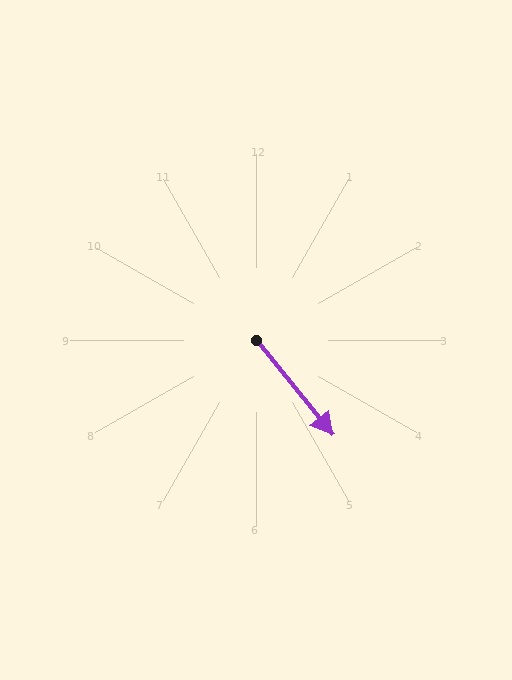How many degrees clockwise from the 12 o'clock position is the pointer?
Approximately 141 degrees.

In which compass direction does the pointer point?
Southeast.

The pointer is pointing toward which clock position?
Roughly 5 o'clock.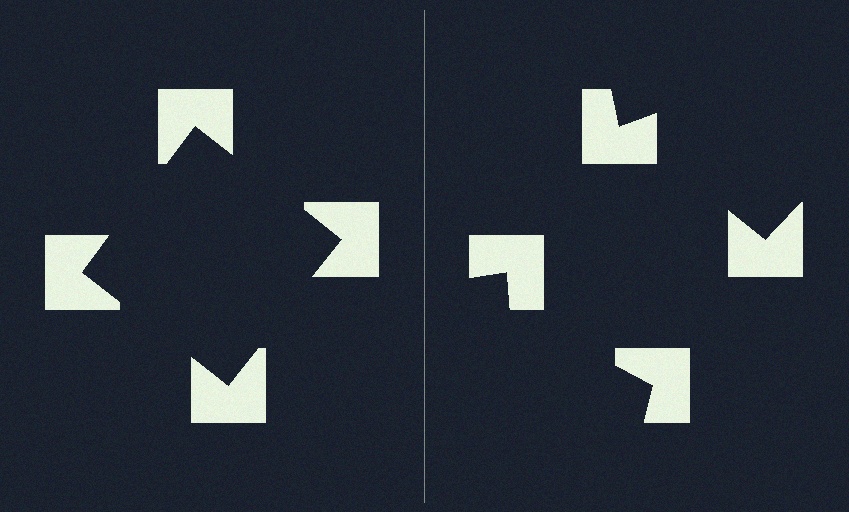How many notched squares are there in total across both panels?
8 — 4 on each side.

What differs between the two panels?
The notched squares are positioned identically on both sides; only the wedge orientations differ. On the left they align to a square; on the right they are misaligned.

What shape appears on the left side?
An illusory square.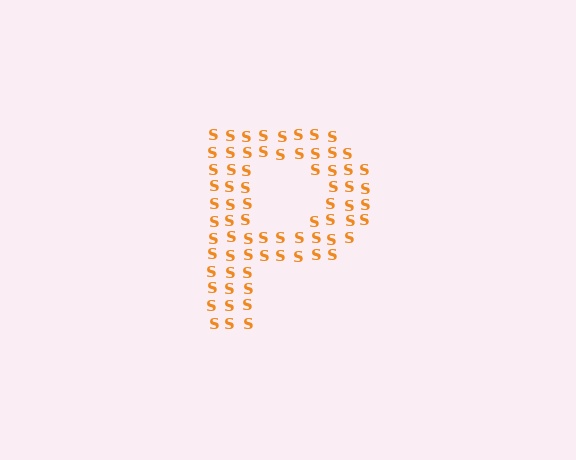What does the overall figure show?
The overall figure shows the letter P.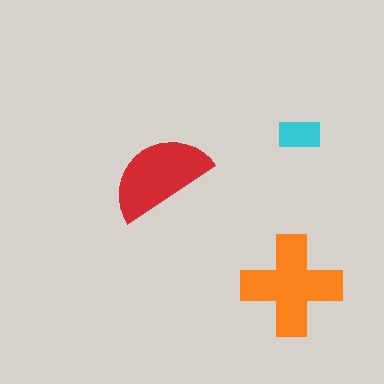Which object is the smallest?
The cyan rectangle.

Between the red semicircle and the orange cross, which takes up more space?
The orange cross.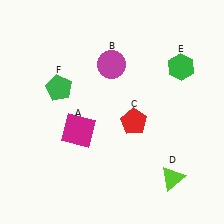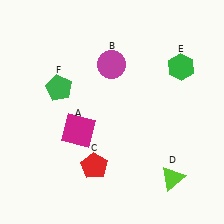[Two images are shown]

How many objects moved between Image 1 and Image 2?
1 object moved between the two images.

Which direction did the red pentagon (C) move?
The red pentagon (C) moved down.